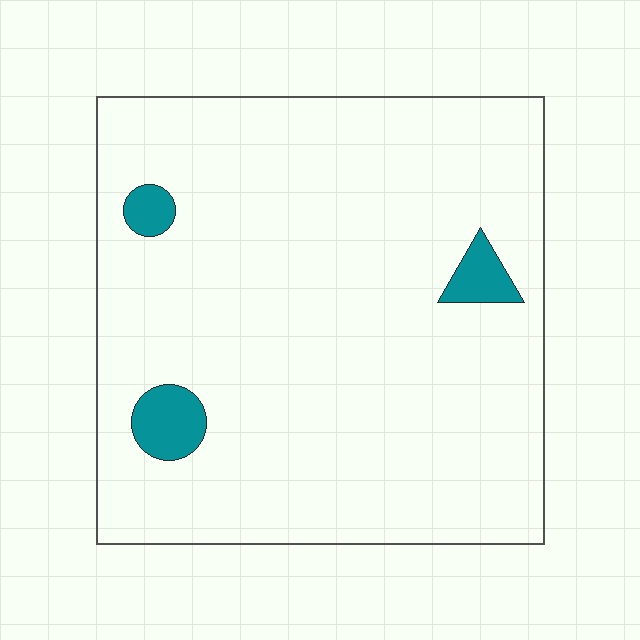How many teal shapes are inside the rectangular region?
3.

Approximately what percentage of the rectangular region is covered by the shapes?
Approximately 5%.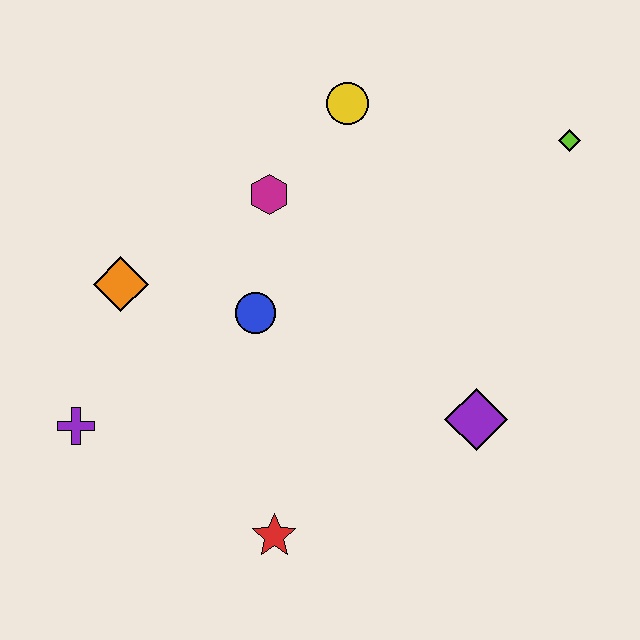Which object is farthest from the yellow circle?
The red star is farthest from the yellow circle.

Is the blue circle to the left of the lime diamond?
Yes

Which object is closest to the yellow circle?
The magenta hexagon is closest to the yellow circle.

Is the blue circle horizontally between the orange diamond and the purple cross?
No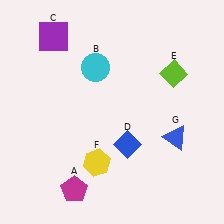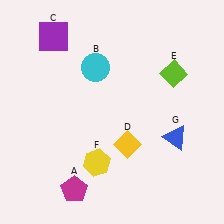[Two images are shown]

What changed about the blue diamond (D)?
In Image 1, D is blue. In Image 2, it changed to yellow.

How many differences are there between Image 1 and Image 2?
There is 1 difference between the two images.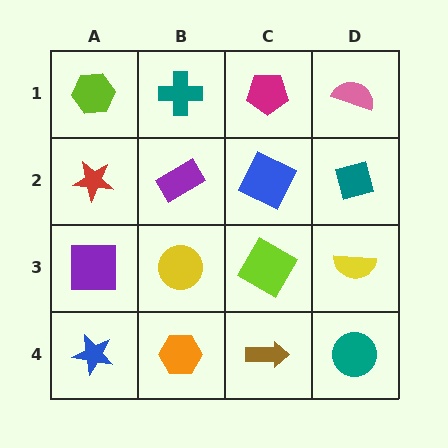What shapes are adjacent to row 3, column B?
A purple rectangle (row 2, column B), an orange hexagon (row 4, column B), a purple square (row 3, column A), a lime square (row 3, column C).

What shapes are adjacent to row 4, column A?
A purple square (row 3, column A), an orange hexagon (row 4, column B).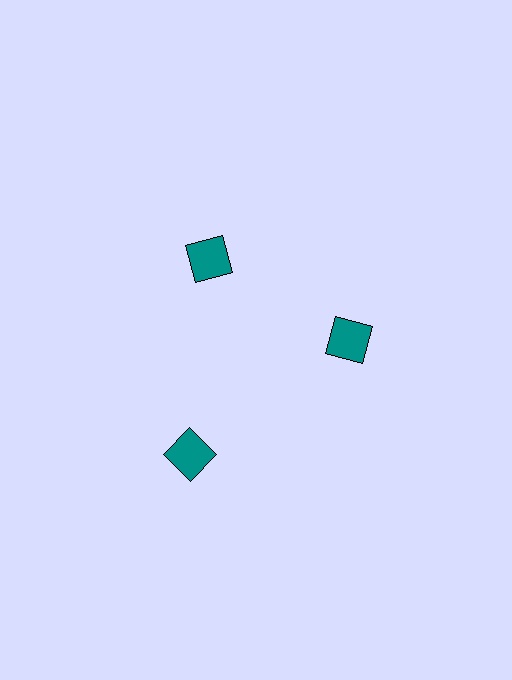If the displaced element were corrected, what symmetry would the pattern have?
It would have 3-fold rotational symmetry — the pattern would map onto itself every 120 degrees.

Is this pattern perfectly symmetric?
No. The 3 teal squares are arranged in a ring, but one element near the 7 o'clock position is pushed outward from the center, breaking the 3-fold rotational symmetry.